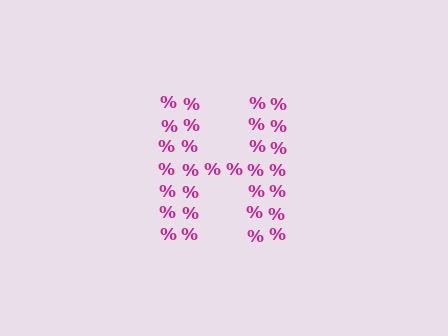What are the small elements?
The small elements are percent signs.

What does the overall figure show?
The overall figure shows the letter H.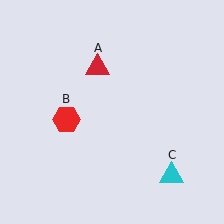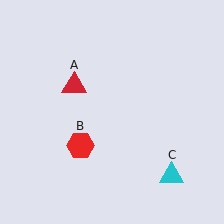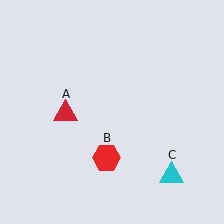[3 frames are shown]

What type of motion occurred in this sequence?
The red triangle (object A), red hexagon (object B) rotated counterclockwise around the center of the scene.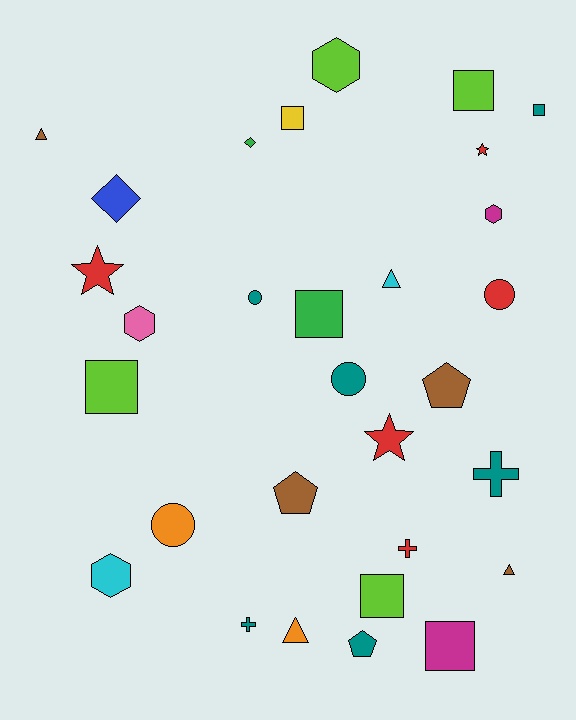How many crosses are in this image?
There are 3 crosses.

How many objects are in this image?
There are 30 objects.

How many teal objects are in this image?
There are 6 teal objects.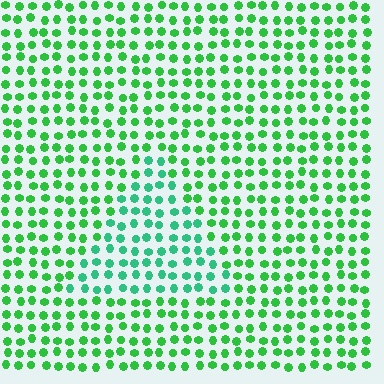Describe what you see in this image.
The image is filled with small green elements in a uniform arrangement. A triangle-shaped region is visible where the elements are tinted to a slightly different hue, forming a subtle color boundary.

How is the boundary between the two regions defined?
The boundary is defined purely by a slight shift in hue (about 28 degrees). Spacing, size, and orientation are identical on both sides.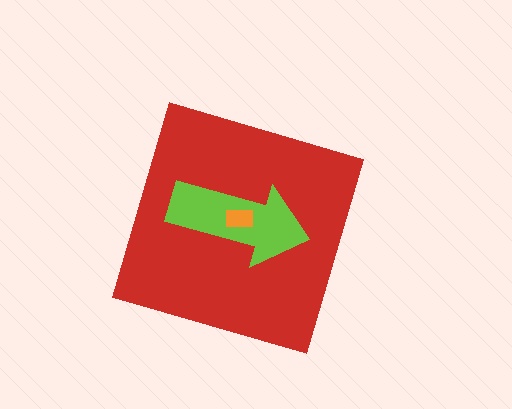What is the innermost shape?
The orange rectangle.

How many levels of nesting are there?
3.